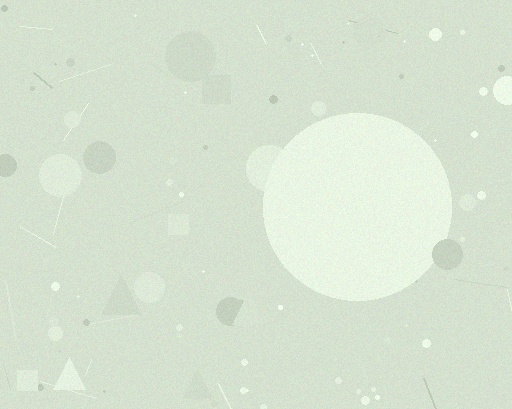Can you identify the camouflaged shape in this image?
The camouflaged shape is a circle.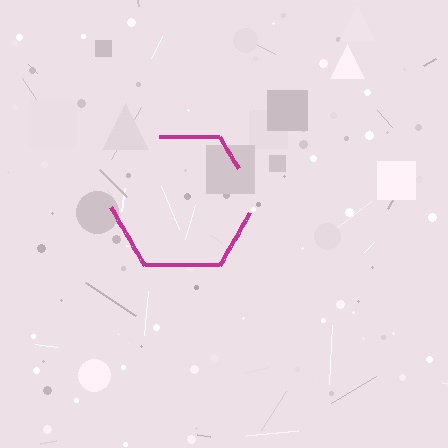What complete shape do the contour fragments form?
The contour fragments form a hexagon.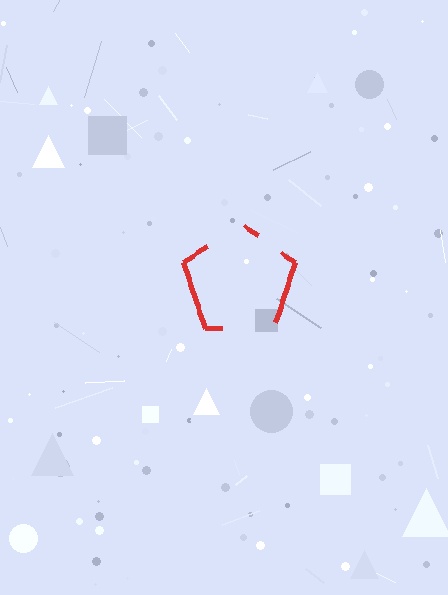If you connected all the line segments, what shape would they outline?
They would outline a pentagon.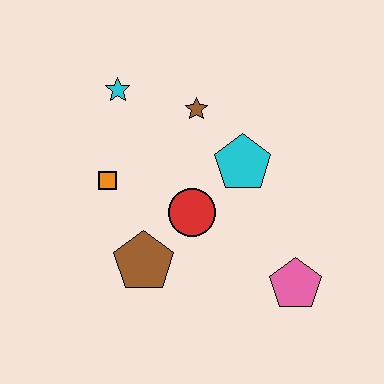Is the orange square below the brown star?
Yes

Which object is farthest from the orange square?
The pink pentagon is farthest from the orange square.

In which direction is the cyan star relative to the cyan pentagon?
The cyan star is to the left of the cyan pentagon.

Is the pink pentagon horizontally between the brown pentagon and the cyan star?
No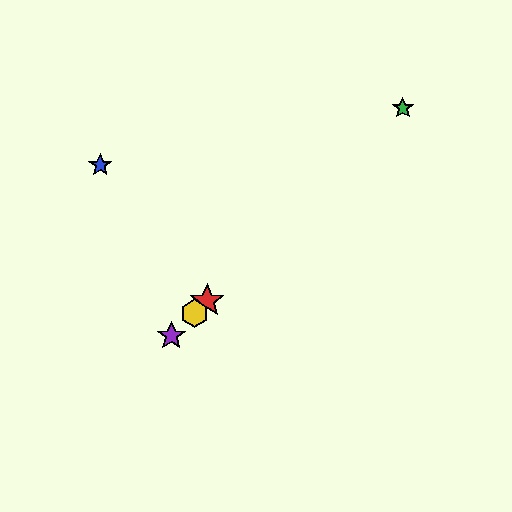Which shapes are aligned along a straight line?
The red star, the green star, the yellow hexagon, the purple star are aligned along a straight line.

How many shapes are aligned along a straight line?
4 shapes (the red star, the green star, the yellow hexagon, the purple star) are aligned along a straight line.